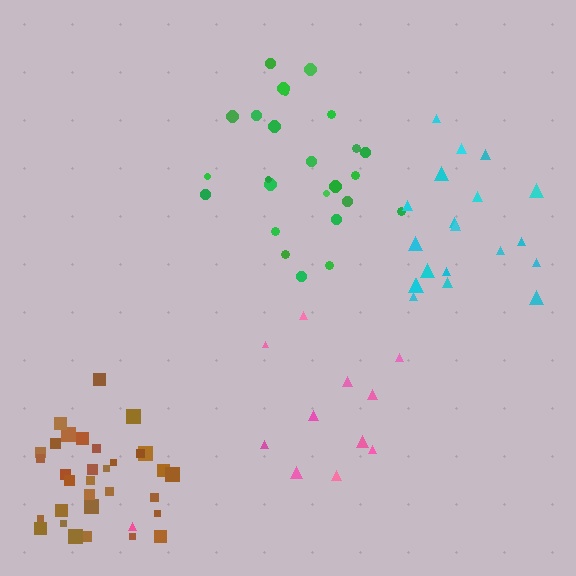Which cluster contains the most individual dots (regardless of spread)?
Brown (34).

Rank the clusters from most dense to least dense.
brown, green, cyan, pink.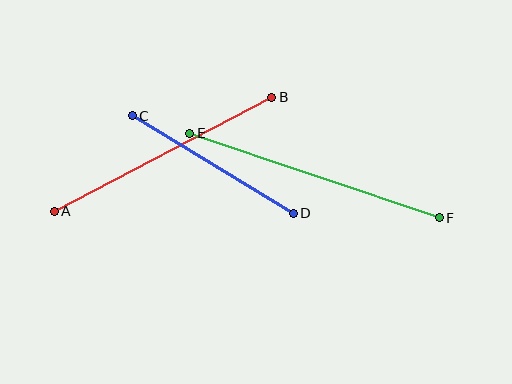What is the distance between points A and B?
The distance is approximately 246 pixels.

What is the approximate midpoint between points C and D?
The midpoint is at approximately (213, 164) pixels.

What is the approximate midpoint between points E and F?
The midpoint is at approximately (315, 175) pixels.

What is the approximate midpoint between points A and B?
The midpoint is at approximately (163, 154) pixels.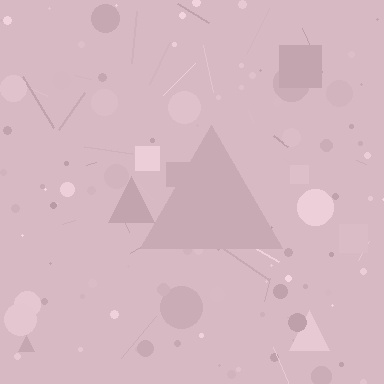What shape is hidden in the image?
A triangle is hidden in the image.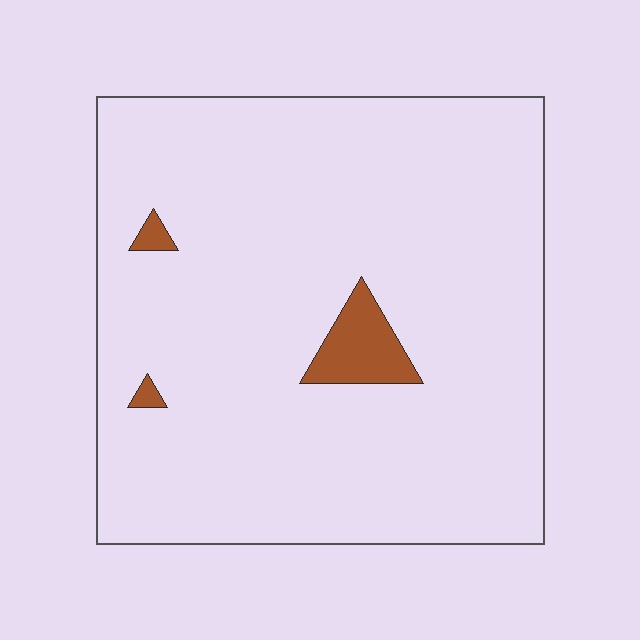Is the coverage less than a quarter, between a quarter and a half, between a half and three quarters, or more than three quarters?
Less than a quarter.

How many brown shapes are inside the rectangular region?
3.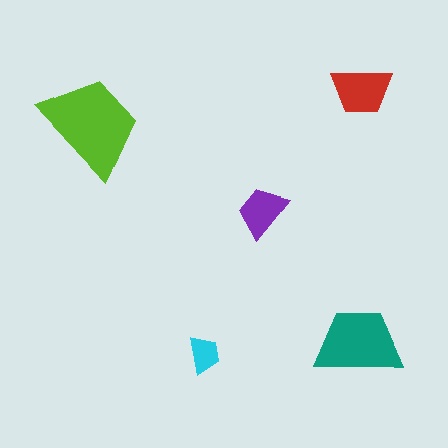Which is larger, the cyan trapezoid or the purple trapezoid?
The purple one.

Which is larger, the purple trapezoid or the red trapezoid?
The red one.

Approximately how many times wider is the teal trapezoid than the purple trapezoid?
About 1.5 times wider.